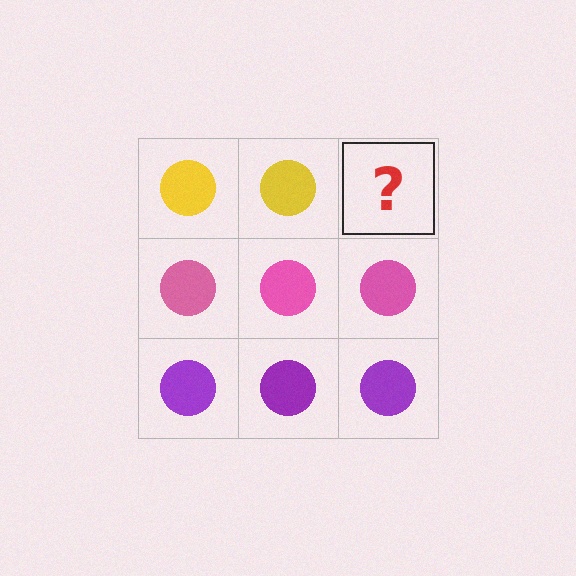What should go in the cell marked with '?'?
The missing cell should contain a yellow circle.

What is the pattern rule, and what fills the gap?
The rule is that each row has a consistent color. The gap should be filled with a yellow circle.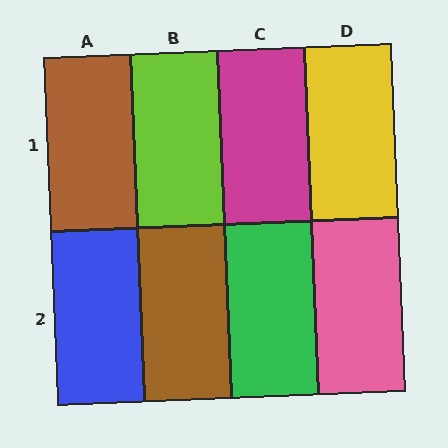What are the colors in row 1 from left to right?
Brown, lime, magenta, yellow.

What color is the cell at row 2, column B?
Brown.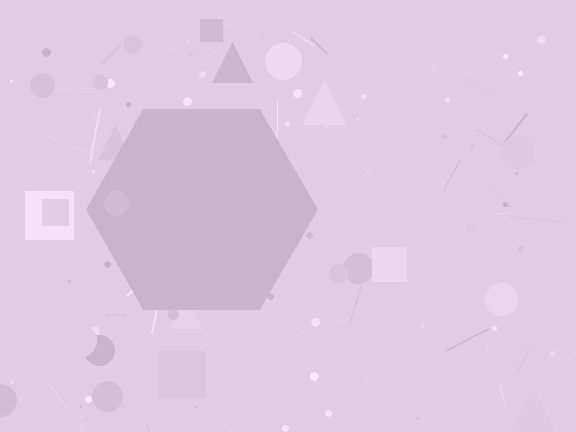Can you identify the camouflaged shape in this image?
The camouflaged shape is a hexagon.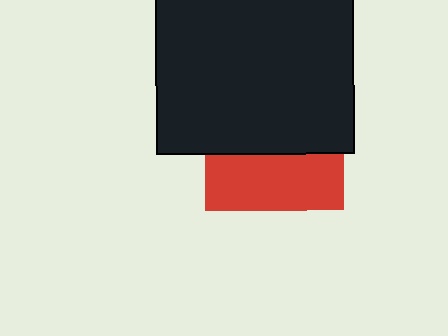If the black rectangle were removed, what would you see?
You would see the complete red square.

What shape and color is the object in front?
The object in front is a black rectangle.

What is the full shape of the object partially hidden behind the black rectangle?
The partially hidden object is a red square.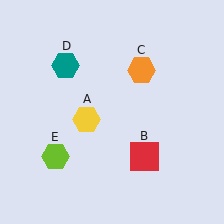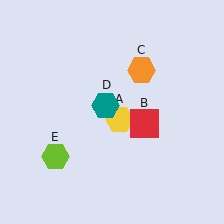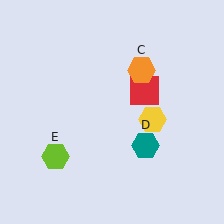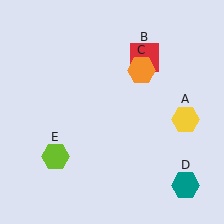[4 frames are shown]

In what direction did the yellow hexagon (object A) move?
The yellow hexagon (object A) moved right.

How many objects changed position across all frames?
3 objects changed position: yellow hexagon (object A), red square (object B), teal hexagon (object D).